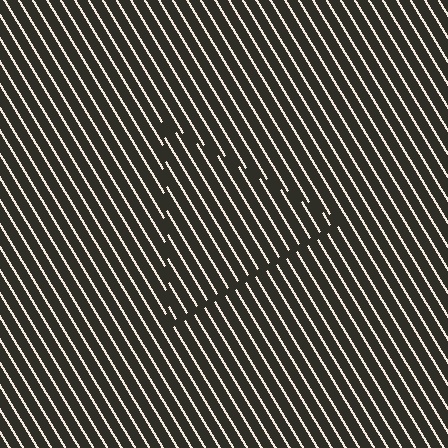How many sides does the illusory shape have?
3 sides — the line-ends trace a triangle.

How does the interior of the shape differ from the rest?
The interior of the shape contains the same grating, shifted by half a period — the contour is defined by the phase discontinuity where line-ends from the inner and outer gratings abut.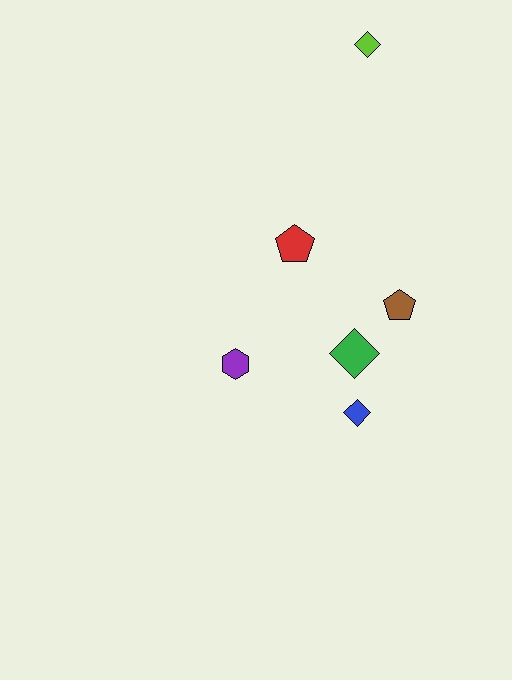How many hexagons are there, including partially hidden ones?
There is 1 hexagon.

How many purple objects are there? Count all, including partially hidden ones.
There is 1 purple object.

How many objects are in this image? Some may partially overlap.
There are 6 objects.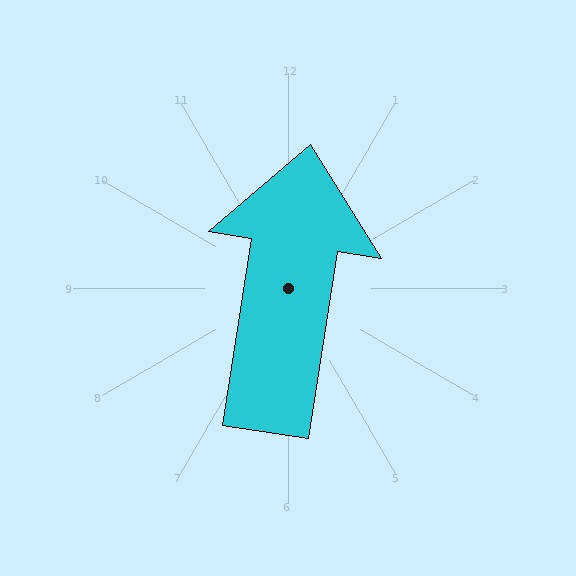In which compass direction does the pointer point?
North.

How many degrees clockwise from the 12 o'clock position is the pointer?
Approximately 9 degrees.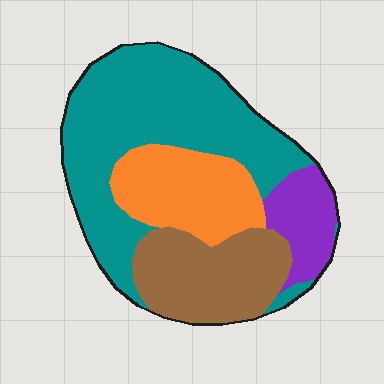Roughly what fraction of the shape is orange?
Orange covers about 20% of the shape.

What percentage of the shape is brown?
Brown takes up about one fifth (1/5) of the shape.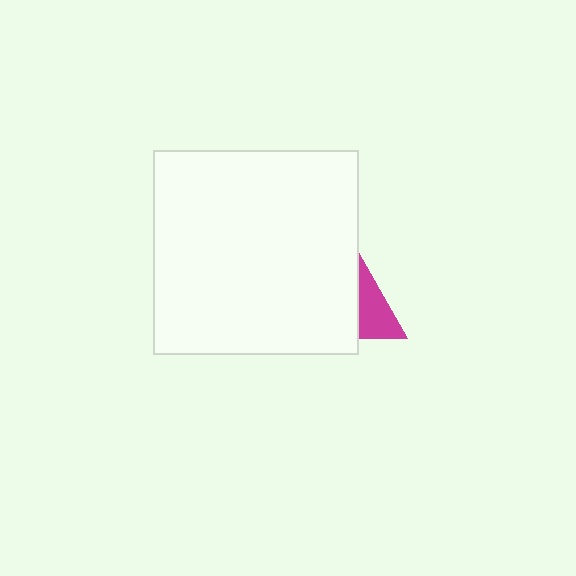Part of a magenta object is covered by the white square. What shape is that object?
It is a triangle.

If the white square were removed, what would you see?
You would see the complete magenta triangle.